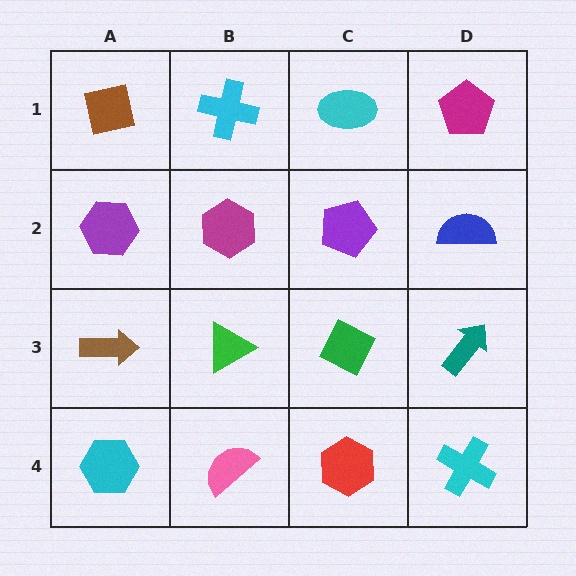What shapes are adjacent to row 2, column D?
A magenta pentagon (row 1, column D), a teal arrow (row 3, column D), a purple pentagon (row 2, column C).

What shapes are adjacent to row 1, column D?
A blue semicircle (row 2, column D), a cyan ellipse (row 1, column C).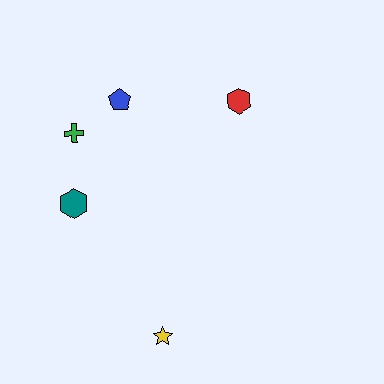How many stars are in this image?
There is 1 star.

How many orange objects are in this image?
There are no orange objects.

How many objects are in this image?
There are 5 objects.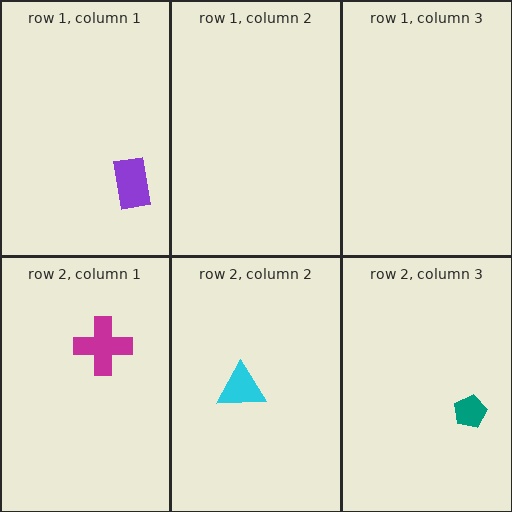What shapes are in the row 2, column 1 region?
The magenta cross.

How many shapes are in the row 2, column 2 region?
1.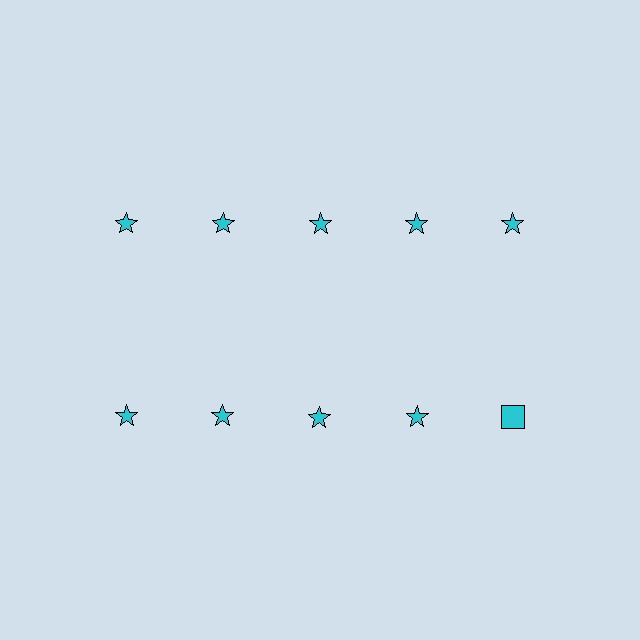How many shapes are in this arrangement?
There are 10 shapes arranged in a grid pattern.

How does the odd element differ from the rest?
It has a different shape: square instead of star.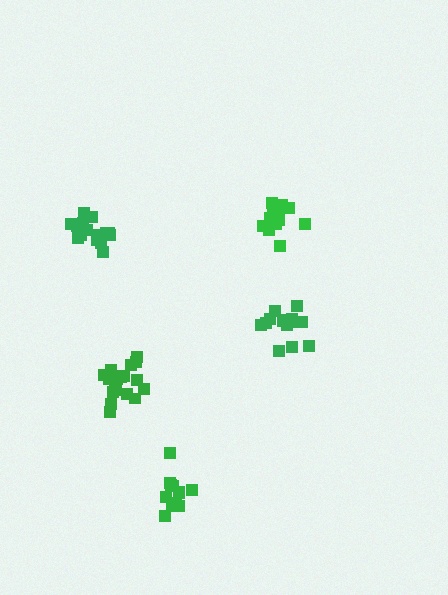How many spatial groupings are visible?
There are 5 spatial groupings.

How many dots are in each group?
Group 1: 15 dots, Group 2: 16 dots, Group 3: 19 dots, Group 4: 13 dots, Group 5: 15 dots (78 total).